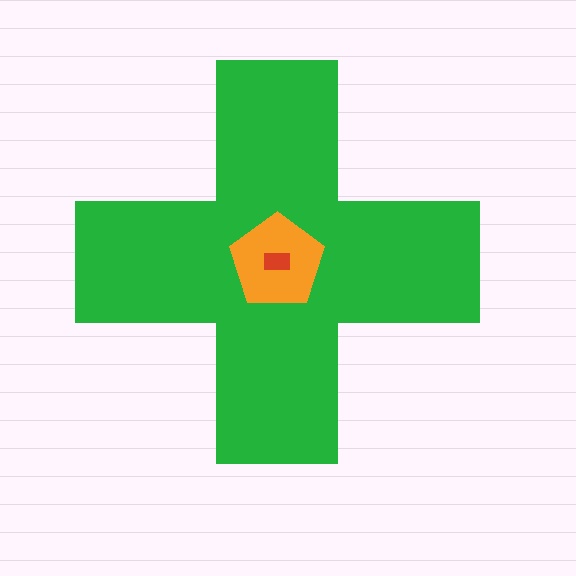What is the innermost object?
The red rectangle.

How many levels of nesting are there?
3.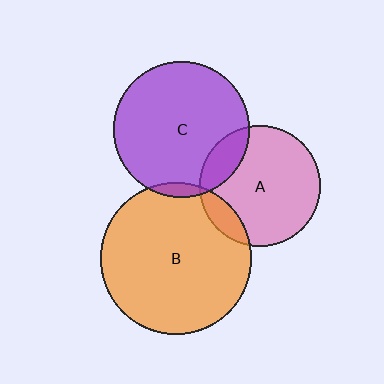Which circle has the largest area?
Circle B (orange).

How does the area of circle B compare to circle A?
Approximately 1.6 times.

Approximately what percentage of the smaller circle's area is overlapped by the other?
Approximately 15%.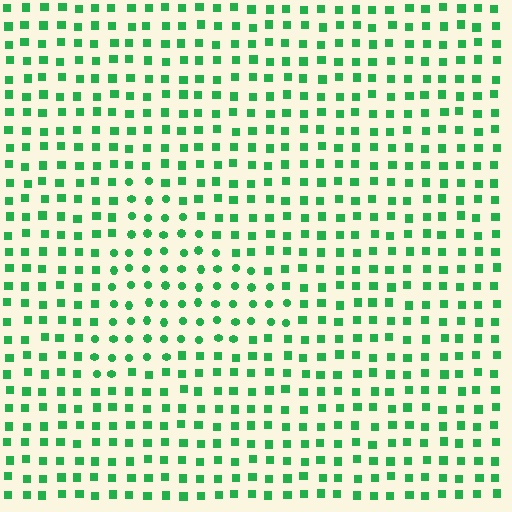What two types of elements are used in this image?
The image uses circles inside the triangle region and squares outside it.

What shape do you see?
I see a triangle.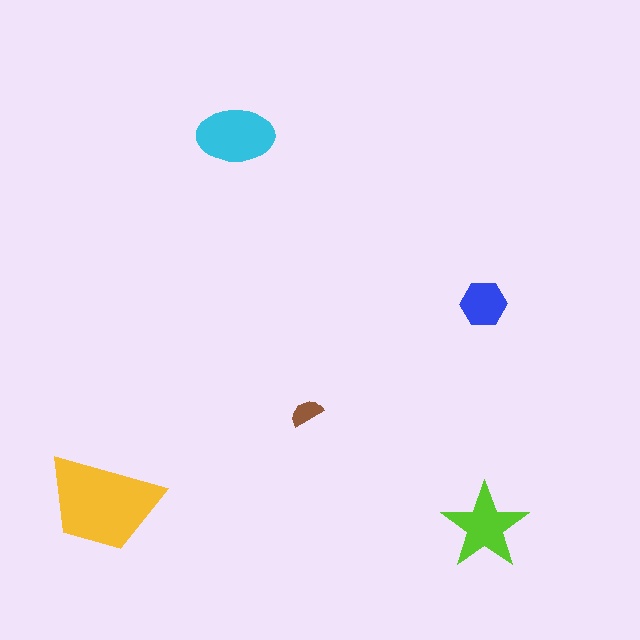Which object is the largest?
The yellow trapezoid.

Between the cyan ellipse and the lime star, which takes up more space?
The cyan ellipse.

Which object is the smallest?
The brown semicircle.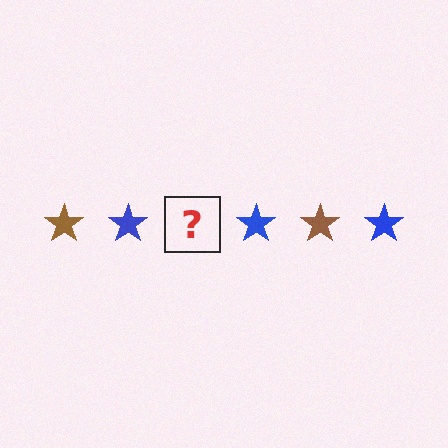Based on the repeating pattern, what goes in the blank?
The blank should be a brown star.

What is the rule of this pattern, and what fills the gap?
The rule is that the pattern cycles through brown, blue stars. The gap should be filled with a brown star.